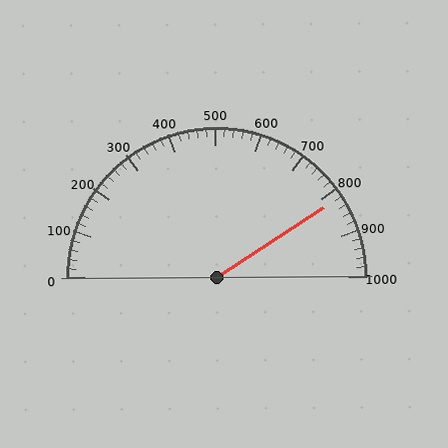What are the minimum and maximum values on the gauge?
The gauge ranges from 0 to 1000.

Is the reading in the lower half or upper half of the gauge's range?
The reading is in the upper half of the range (0 to 1000).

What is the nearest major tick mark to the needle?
The nearest major tick mark is 800.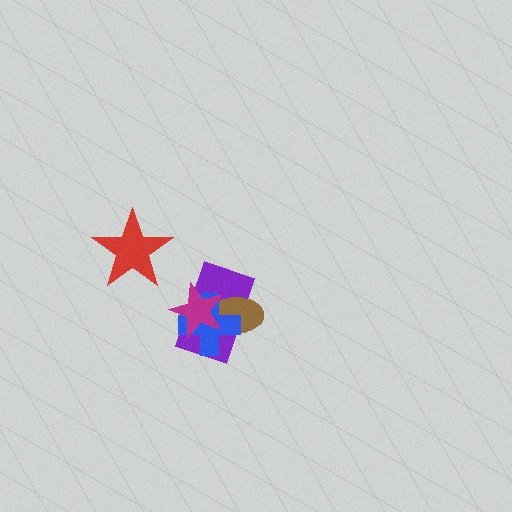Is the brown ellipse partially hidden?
Yes, it is partially covered by another shape.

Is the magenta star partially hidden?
No, no other shape covers it.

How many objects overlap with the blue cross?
3 objects overlap with the blue cross.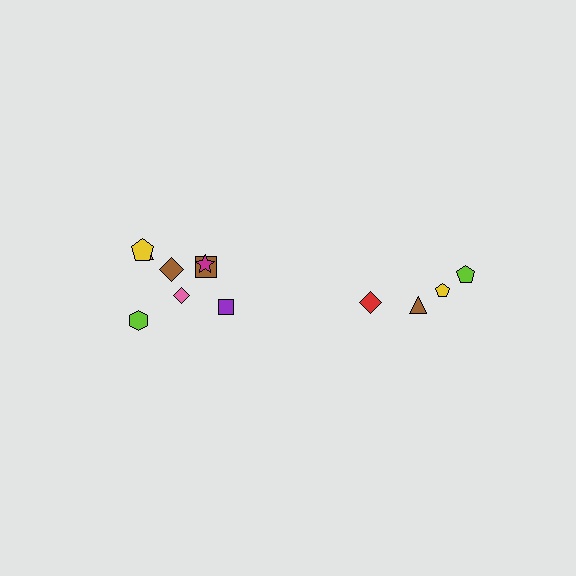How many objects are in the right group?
There are 4 objects.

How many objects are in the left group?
There are 8 objects.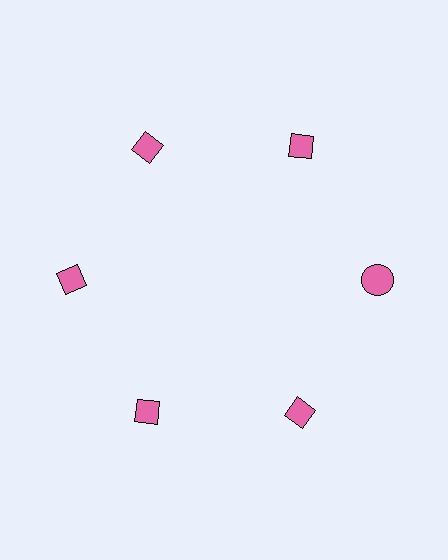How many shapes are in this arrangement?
There are 6 shapes arranged in a ring pattern.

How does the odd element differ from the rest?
It has a different shape: circle instead of diamond.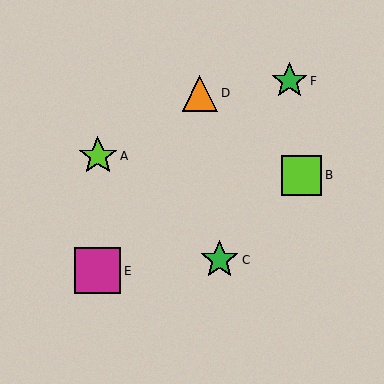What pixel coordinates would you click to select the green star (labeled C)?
Click at (219, 260) to select the green star C.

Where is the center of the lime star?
The center of the lime star is at (98, 156).